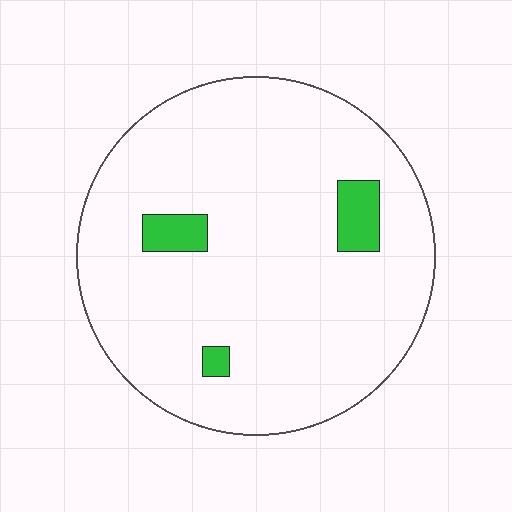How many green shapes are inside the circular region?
3.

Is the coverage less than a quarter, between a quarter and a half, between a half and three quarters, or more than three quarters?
Less than a quarter.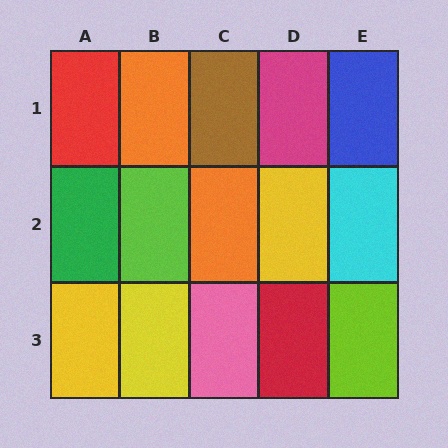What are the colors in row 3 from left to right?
Yellow, yellow, pink, red, lime.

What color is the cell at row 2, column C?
Orange.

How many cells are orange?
2 cells are orange.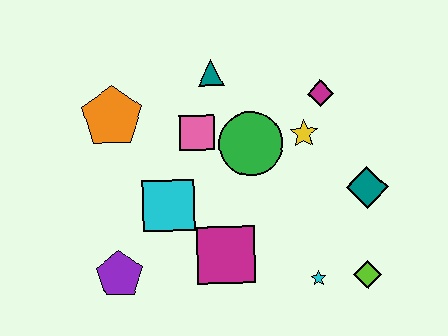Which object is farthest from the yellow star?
The purple pentagon is farthest from the yellow star.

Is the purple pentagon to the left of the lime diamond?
Yes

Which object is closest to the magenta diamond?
The yellow star is closest to the magenta diamond.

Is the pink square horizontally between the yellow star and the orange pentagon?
Yes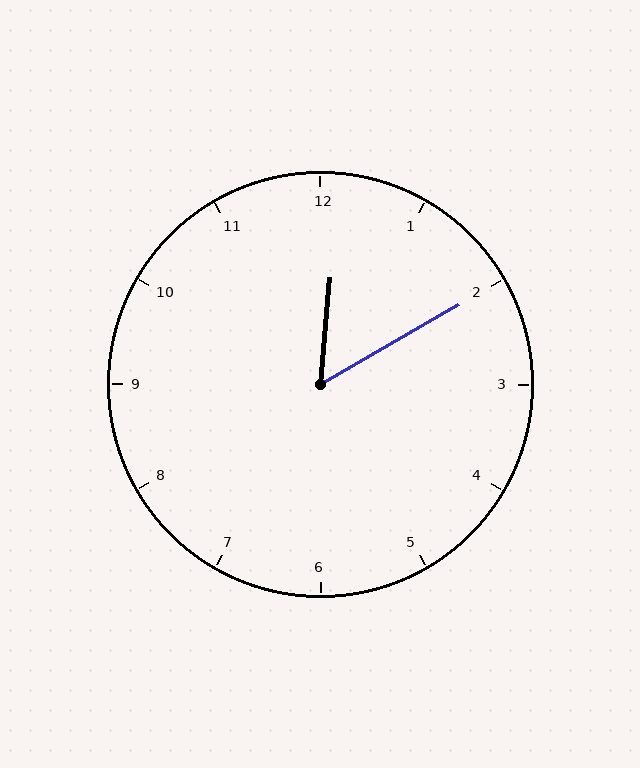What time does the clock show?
12:10.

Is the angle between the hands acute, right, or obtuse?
It is acute.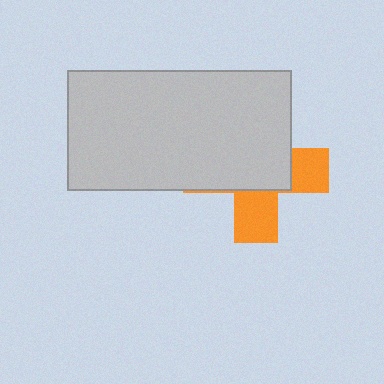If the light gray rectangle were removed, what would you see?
You would see the complete orange cross.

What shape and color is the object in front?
The object in front is a light gray rectangle.